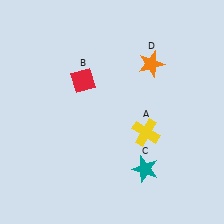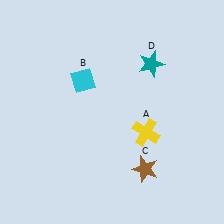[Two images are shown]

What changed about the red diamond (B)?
In Image 1, B is red. In Image 2, it changed to cyan.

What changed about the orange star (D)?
In Image 1, D is orange. In Image 2, it changed to teal.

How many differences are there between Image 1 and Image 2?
There are 3 differences between the two images.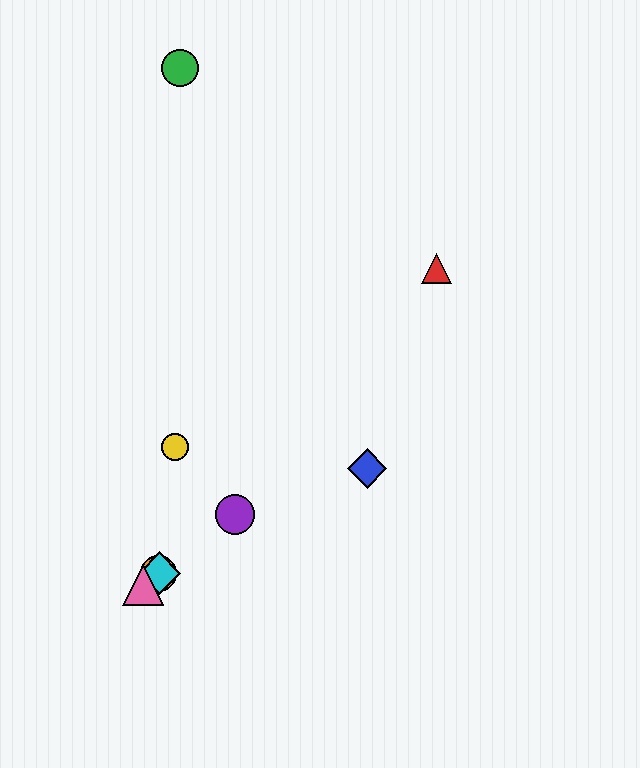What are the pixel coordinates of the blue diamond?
The blue diamond is at (367, 469).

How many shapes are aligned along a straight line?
4 shapes (the purple circle, the orange circle, the cyan diamond, the pink triangle) are aligned along a straight line.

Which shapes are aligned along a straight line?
The purple circle, the orange circle, the cyan diamond, the pink triangle are aligned along a straight line.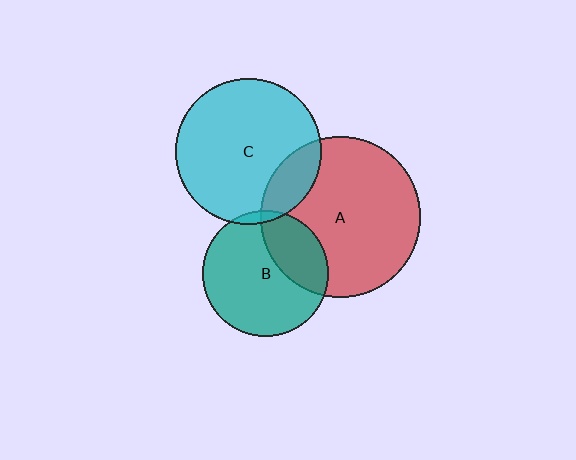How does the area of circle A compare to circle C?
Approximately 1.2 times.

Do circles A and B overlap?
Yes.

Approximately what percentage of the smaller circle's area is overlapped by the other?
Approximately 30%.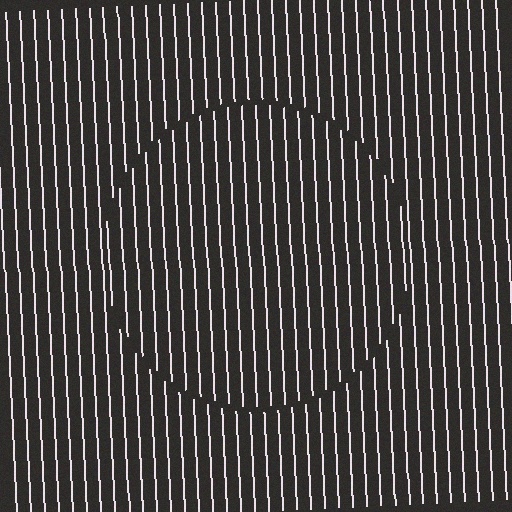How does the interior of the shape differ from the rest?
The interior of the shape contains the same grating, shifted by half a period — the contour is defined by the phase discontinuity where line-ends from the inner and outer gratings abut.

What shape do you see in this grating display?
An illusory circle. The interior of the shape contains the same grating, shifted by half a period — the contour is defined by the phase discontinuity where line-ends from the inner and outer gratings abut.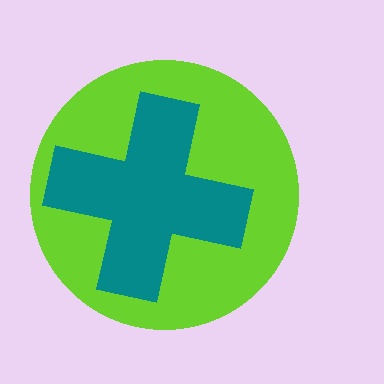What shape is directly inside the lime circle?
The teal cross.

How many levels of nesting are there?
2.